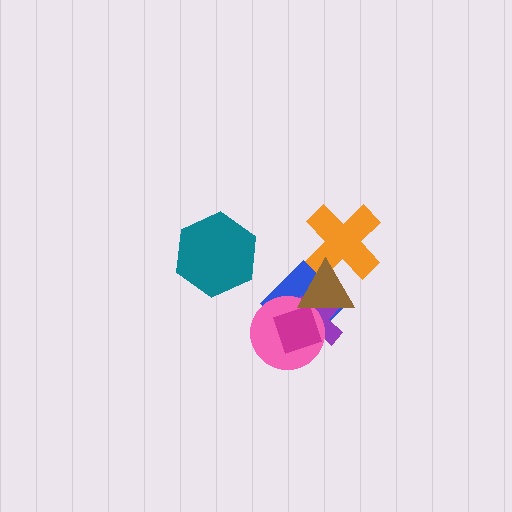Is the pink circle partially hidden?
Yes, it is partially covered by another shape.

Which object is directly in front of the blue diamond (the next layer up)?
The purple cross is directly in front of the blue diamond.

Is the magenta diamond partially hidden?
Yes, it is partially covered by another shape.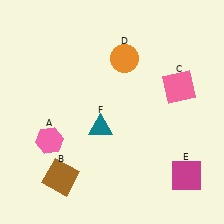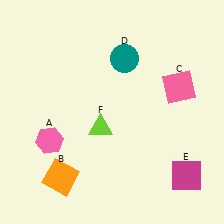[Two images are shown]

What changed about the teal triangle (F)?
In Image 1, F is teal. In Image 2, it changed to lime.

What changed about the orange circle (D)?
In Image 1, D is orange. In Image 2, it changed to teal.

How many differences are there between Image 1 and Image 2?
There are 3 differences between the two images.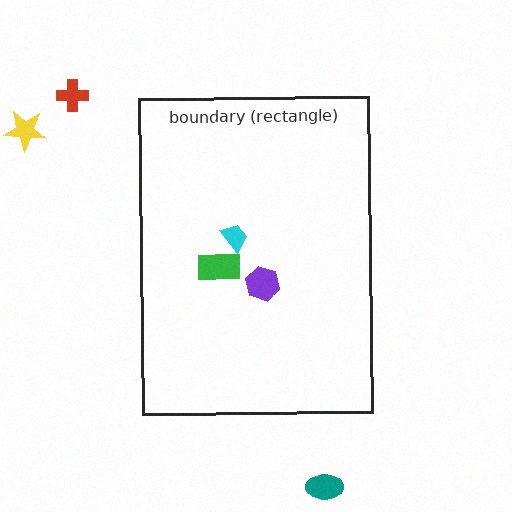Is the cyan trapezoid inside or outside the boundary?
Inside.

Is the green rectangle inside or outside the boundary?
Inside.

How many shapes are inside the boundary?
3 inside, 3 outside.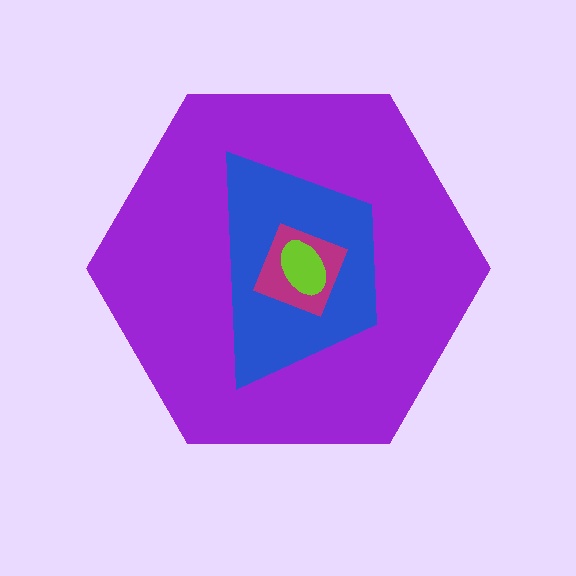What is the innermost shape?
The lime ellipse.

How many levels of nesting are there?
4.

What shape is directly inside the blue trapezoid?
The magenta square.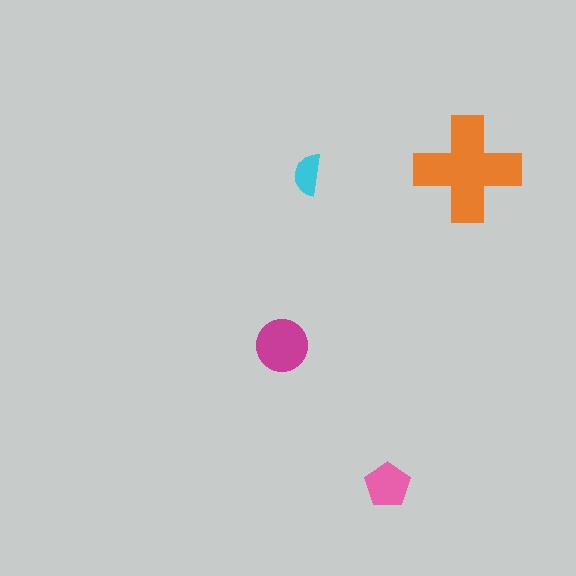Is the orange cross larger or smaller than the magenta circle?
Larger.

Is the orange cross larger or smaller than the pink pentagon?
Larger.